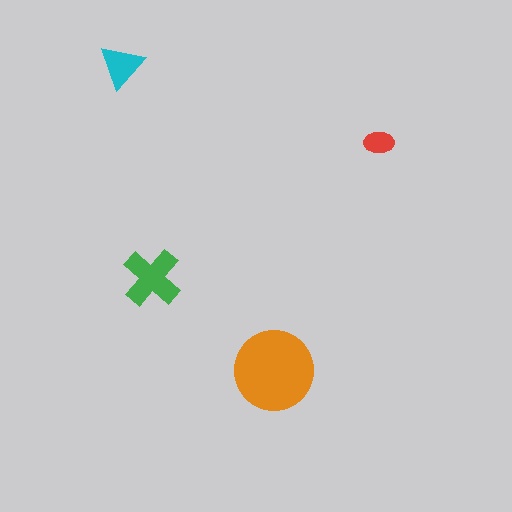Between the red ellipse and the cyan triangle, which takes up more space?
The cyan triangle.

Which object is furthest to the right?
The red ellipse is rightmost.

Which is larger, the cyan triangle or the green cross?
The green cross.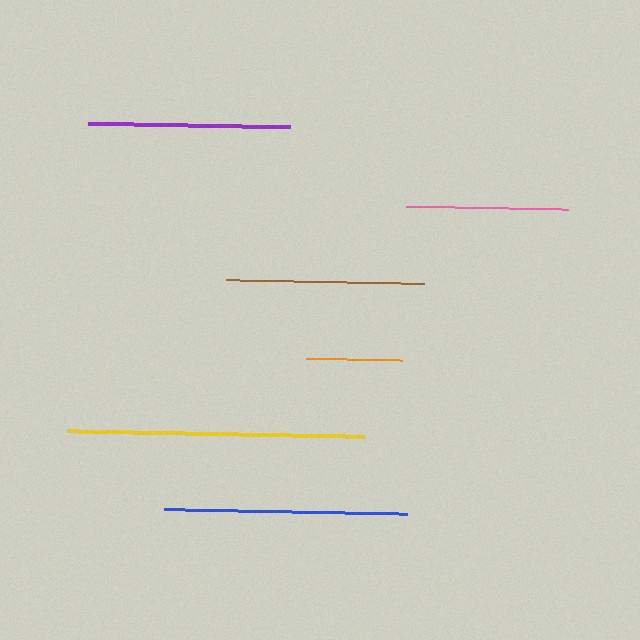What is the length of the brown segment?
The brown segment is approximately 198 pixels long.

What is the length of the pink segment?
The pink segment is approximately 162 pixels long.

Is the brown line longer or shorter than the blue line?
The blue line is longer than the brown line.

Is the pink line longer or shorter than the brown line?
The brown line is longer than the pink line.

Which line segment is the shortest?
The orange line is the shortest at approximately 97 pixels.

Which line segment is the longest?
The yellow line is the longest at approximately 298 pixels.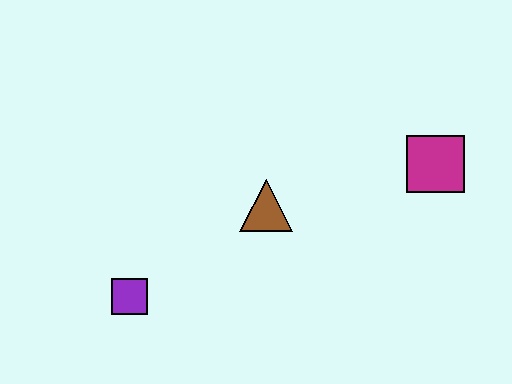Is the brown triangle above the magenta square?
No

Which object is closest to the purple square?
The brown triangle is closest to the purple square.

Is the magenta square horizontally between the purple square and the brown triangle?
No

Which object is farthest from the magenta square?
The purple square is farthest from the magenta square.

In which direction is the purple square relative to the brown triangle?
The purple square is to the left of the brown triangle.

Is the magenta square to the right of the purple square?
Yes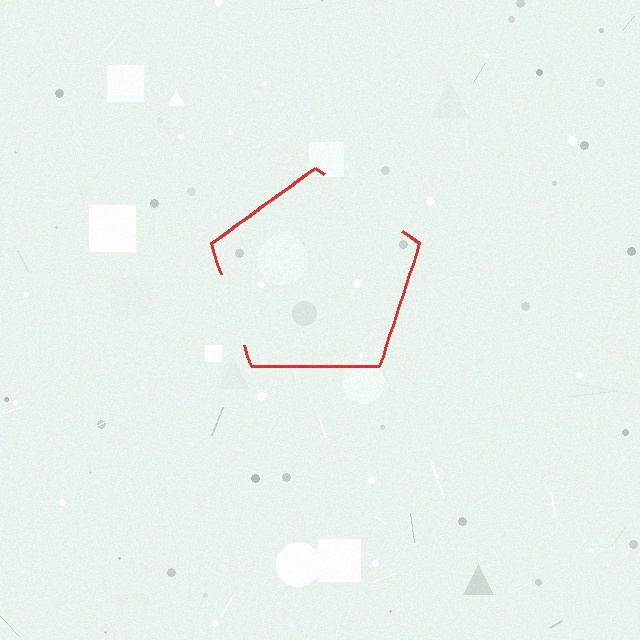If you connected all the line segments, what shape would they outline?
They would outline a pentagon.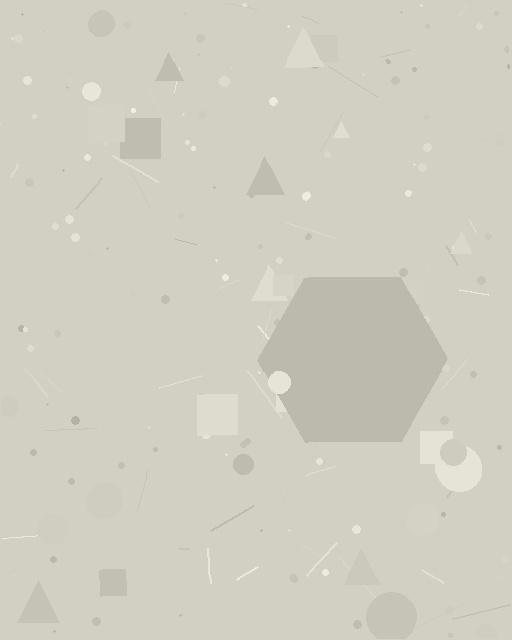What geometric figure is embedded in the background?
A hexagon is embedded in the background.